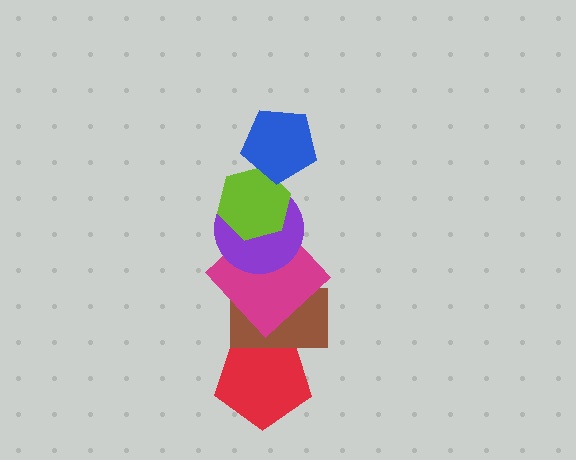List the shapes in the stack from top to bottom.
From top to bottom: the blue pentagon, the lime hexagon, the purple circle, the magenta diamond, the brown rectangle, the red pentagon.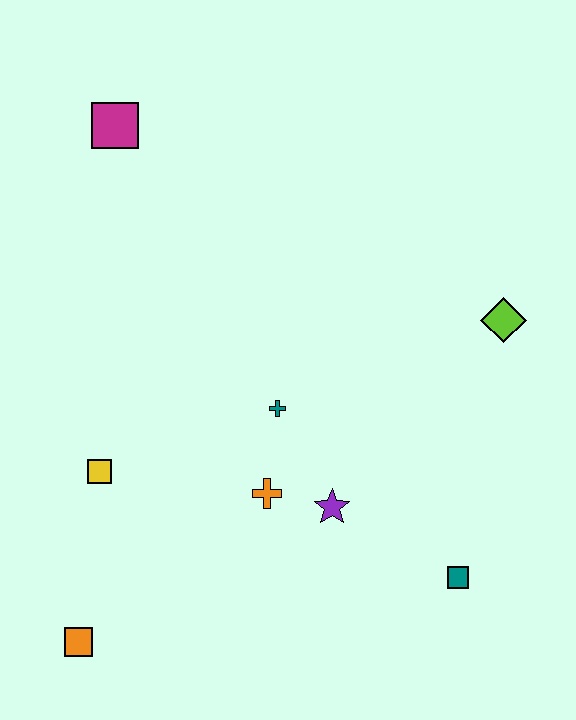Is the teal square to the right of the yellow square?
Yes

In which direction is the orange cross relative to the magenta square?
The orange cross is below the magenta square.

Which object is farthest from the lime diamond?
The orange square is farthest from the lime diamond.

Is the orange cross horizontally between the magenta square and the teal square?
Yes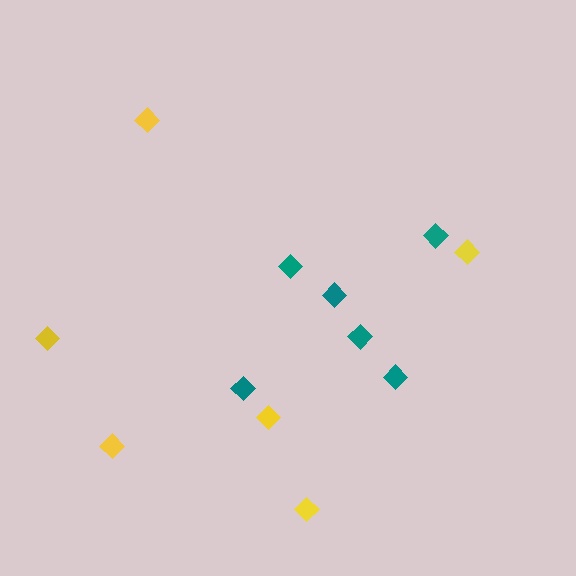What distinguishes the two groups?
There are 2 groups: one group of teal diamonds (6) and one group of yellow diamonds (6).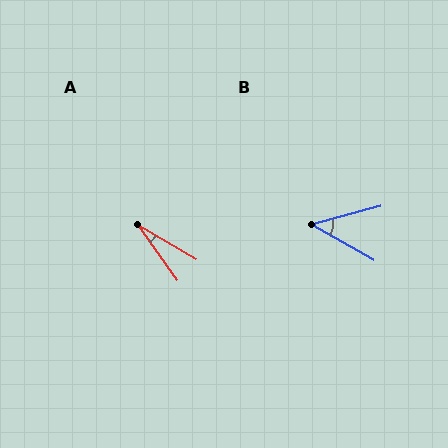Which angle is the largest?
B, at approximately 44 degrees.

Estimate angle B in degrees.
Approximately 44 degrees.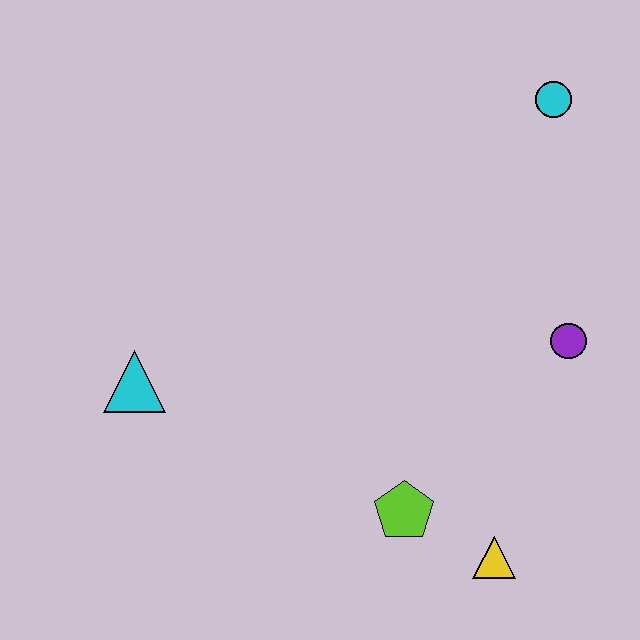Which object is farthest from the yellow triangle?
The cyan circle is farthest from the yellow triangle.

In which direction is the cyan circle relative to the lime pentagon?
The cyan circle is above the lime pentagon.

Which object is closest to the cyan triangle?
The lime pentagon is closest to the cyan triangle.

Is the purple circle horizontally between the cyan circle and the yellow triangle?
No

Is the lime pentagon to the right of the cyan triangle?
Yes